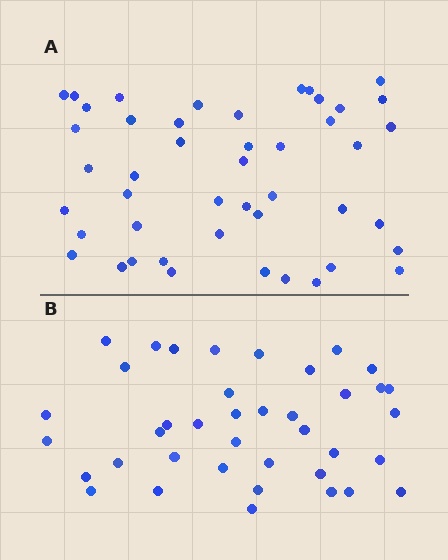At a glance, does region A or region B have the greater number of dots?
Region A (the top region) has more dots.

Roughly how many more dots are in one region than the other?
Region A has roughly 8 or so more dots than region B.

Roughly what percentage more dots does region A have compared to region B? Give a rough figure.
About 20% more.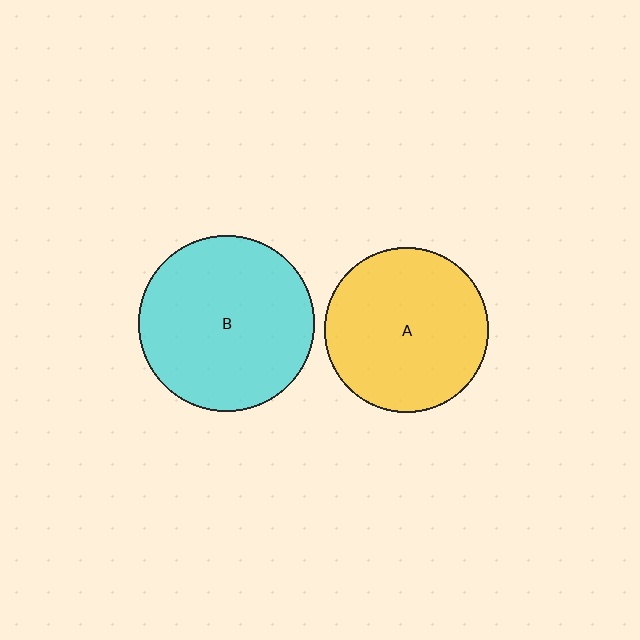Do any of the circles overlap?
No, none of the circles overlap.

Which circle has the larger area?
Circle B (cyan).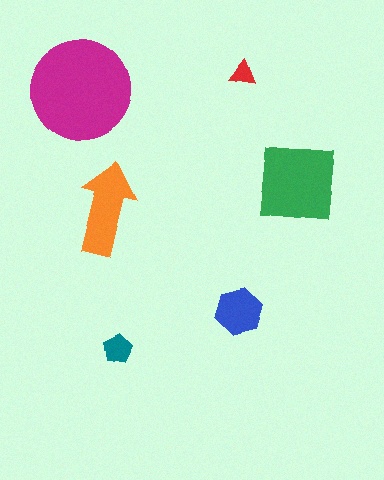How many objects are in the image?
There are 6 objects in the image.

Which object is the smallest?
The red triangle.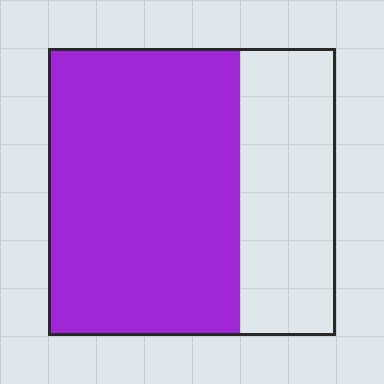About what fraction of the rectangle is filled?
About two thirds (2/3).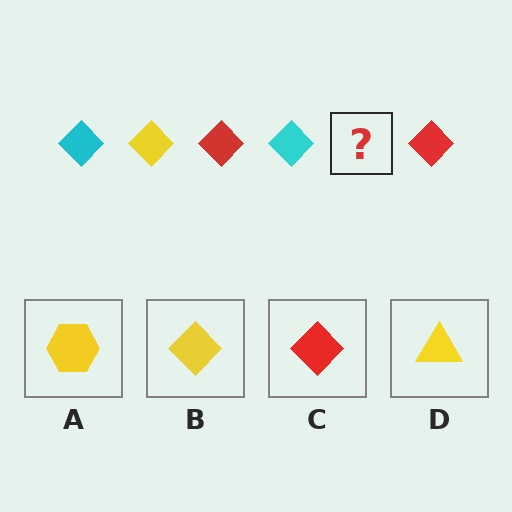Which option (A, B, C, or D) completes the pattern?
B.